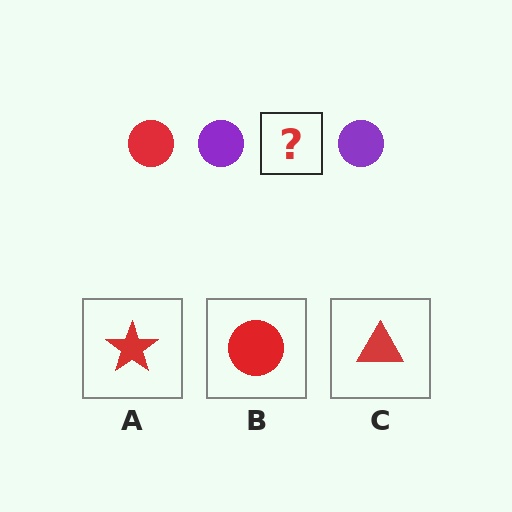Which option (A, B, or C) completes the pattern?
B.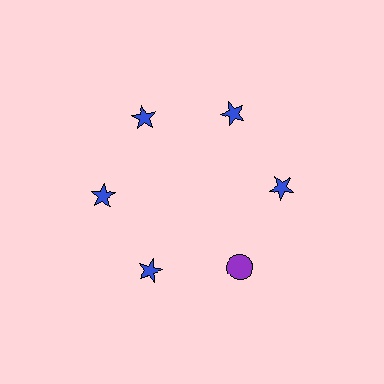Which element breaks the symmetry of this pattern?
The purple circle at roughly the 5 o'clock position breaks the symmetry. All other shapes are blue stars.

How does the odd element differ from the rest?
It differs in both color (purple instead of blue) and shape (circle instead of star).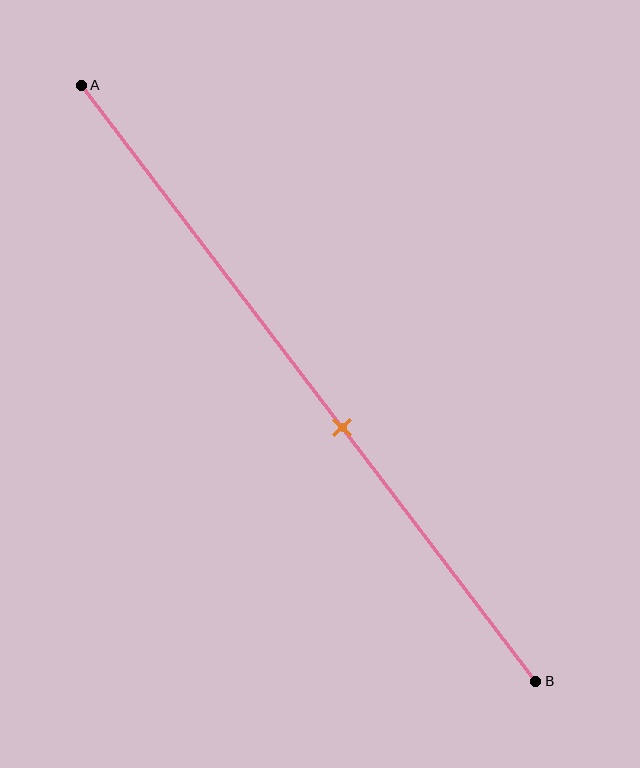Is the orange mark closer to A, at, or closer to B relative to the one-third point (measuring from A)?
The orange mark is closer to point B than the one-third point of segment AB.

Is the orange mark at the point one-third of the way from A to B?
No, the mark is at about 55% from A, not at the 33% one-third point.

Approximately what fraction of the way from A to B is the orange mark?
The orange mark is approximately 55% of the way from A to B.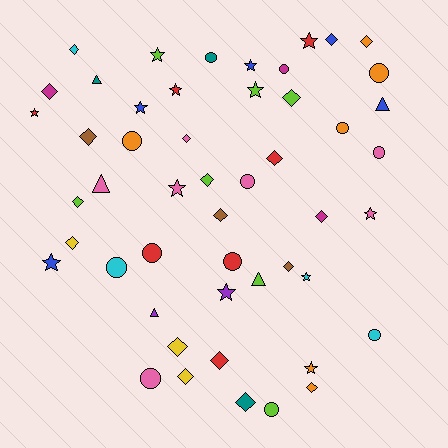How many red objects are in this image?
There are 7 red objects.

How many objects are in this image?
There are 50 objects.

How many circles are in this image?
There are 13 circles.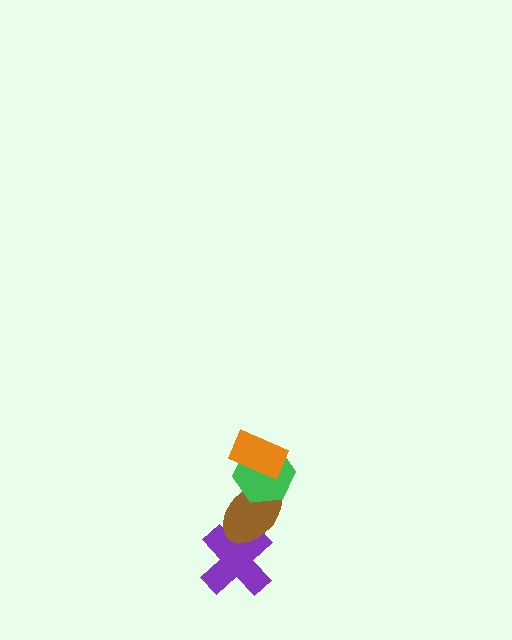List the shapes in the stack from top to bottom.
From top to bottom: the orange rectangle, the green hexagon, the brown ellipse, the purple cross.